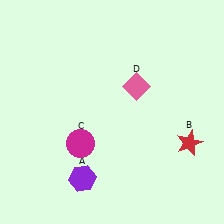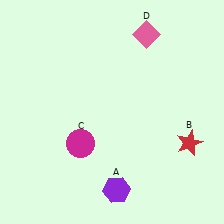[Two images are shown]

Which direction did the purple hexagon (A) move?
The purple hexagon (A) moved right.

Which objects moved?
The objects that moved are: the purple hexagon (A), the pink diamond (D).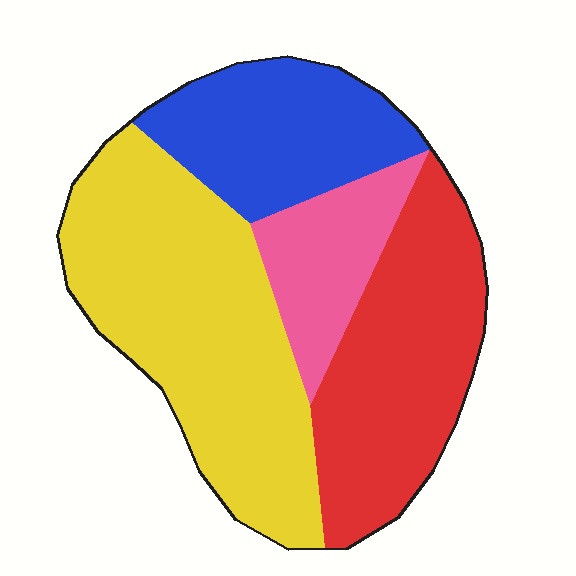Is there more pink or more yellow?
Yellow.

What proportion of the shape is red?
Red takes up about one quarter (1/4) of the shape.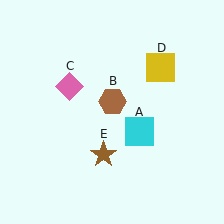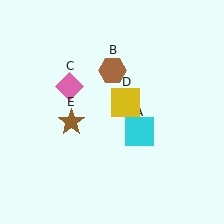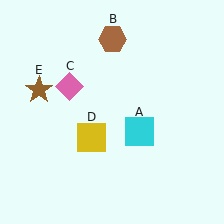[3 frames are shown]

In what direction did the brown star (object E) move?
The brown star (object E) moved up and to the left.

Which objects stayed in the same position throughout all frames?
Cyan square (object A) and pink diamond (object C) remained stationary.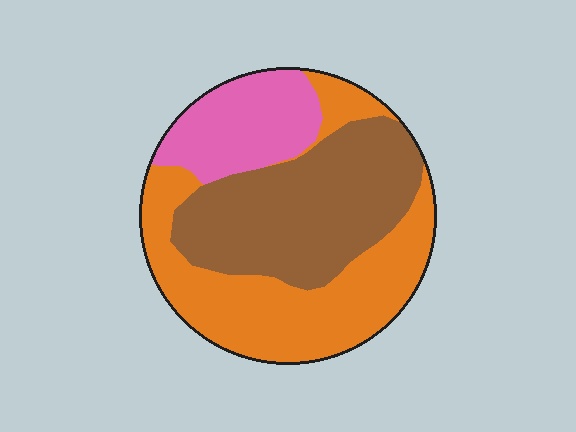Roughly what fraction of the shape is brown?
Brown takes up about two fifths (2/5) of the shape.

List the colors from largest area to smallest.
From largest to smallest: orange, brown, pink.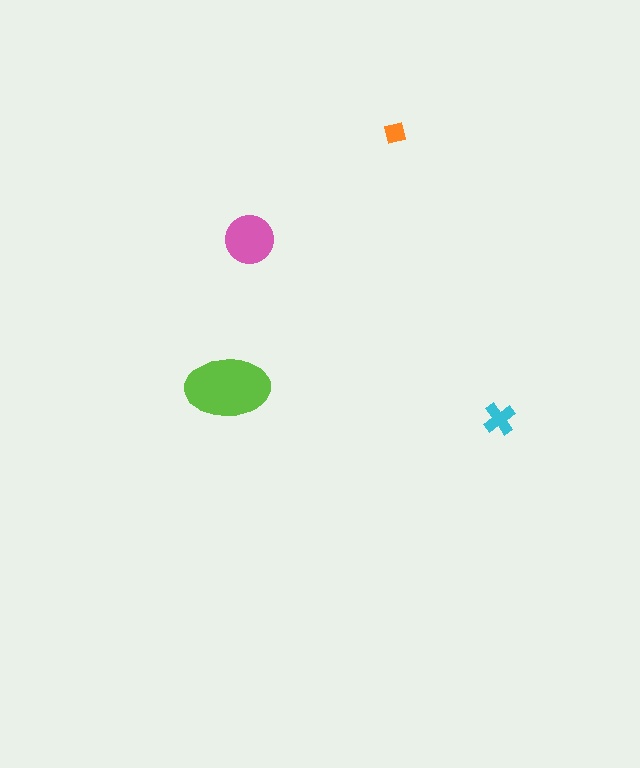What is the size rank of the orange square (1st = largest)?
4th.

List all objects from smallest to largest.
The orange square, the cyan cross, the pink circle, the lime ellipse.